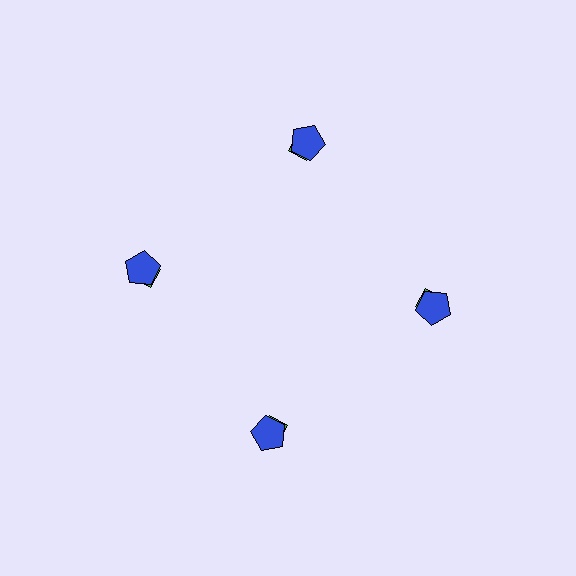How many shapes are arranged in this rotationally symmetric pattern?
There are 8 shapes, arranged in 4 groups of 2.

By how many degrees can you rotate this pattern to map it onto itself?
The pattern maps onto itself every 90 degrees of rotation.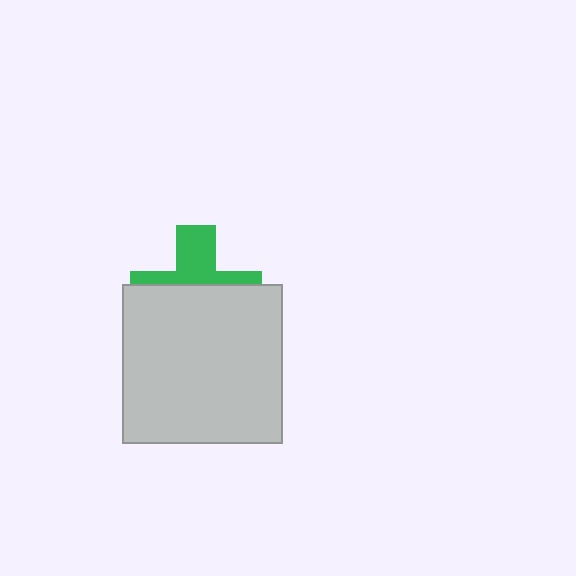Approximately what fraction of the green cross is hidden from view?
Roughly 62% of the green cross is hidden behind the light gray square.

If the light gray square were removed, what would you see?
You would see the complete green cross.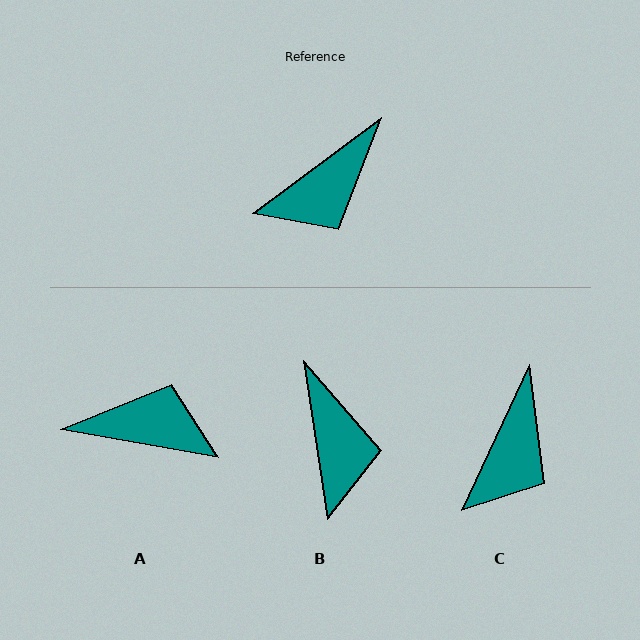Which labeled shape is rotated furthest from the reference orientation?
A, about 133 degrees away.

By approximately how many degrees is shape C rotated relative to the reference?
Approximately 28 degrees counter-clockwise.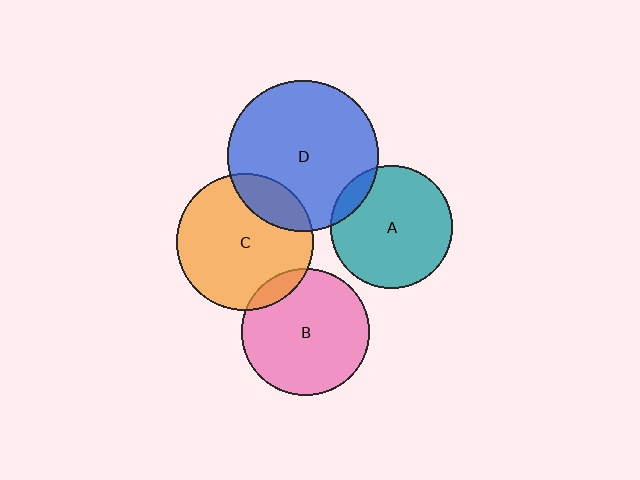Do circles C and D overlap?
Yes.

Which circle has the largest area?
Circle D (blue).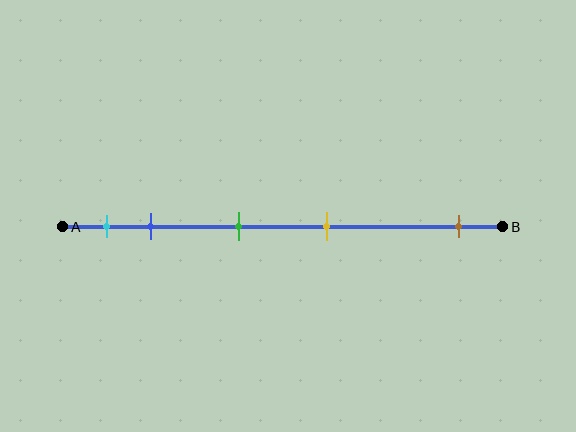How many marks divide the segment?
There are 5 marks dividing the segment.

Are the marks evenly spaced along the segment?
No, the marks are not evenly spaced.